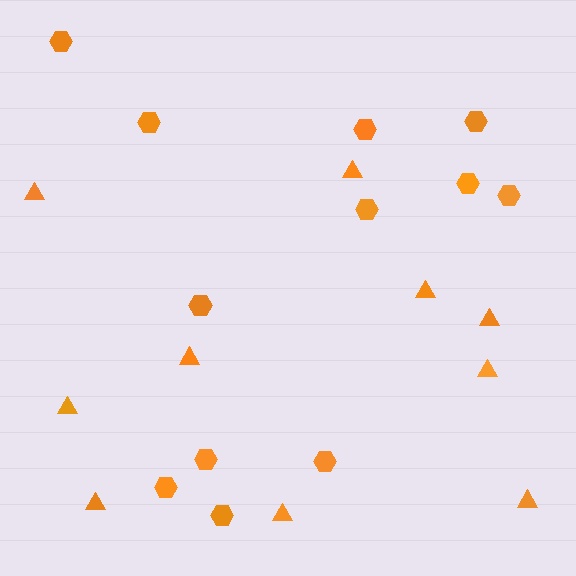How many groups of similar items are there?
There are 2 groups: one group of hexagons (12) and one group of triangles (10).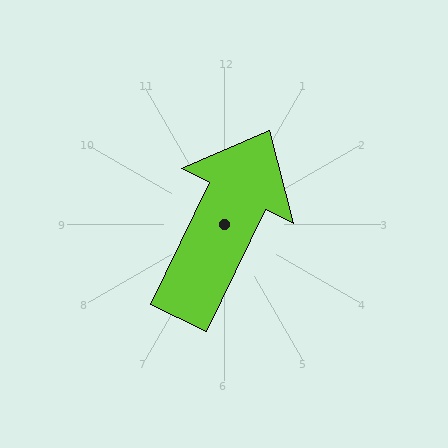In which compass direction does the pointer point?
Northeast.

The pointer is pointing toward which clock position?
Roughly 1 o'clock.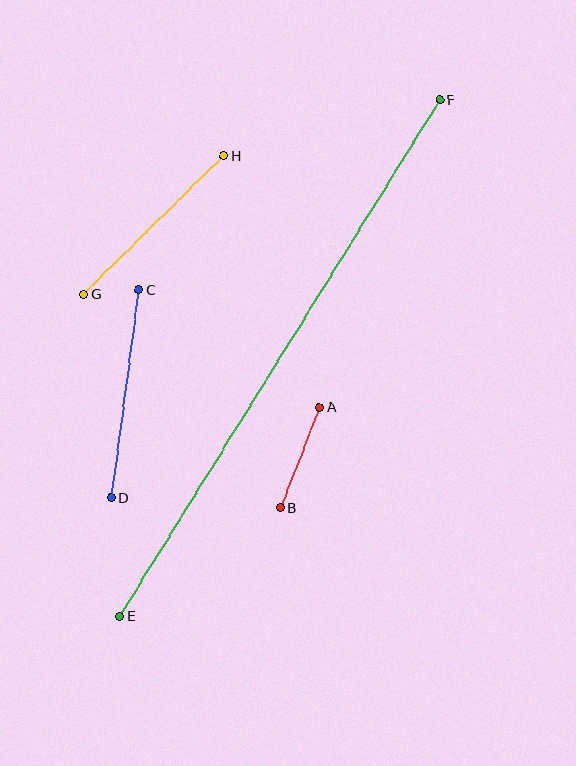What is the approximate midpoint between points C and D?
The midpoint is at approximately (125, 394) pixels.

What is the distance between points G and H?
The distance is approximately 197 pixels.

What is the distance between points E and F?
The distance is approximately 607 pixels.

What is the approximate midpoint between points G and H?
The midpoint is at approximately (153, 225) pixels.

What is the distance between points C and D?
The distance is approximately 209 pixels.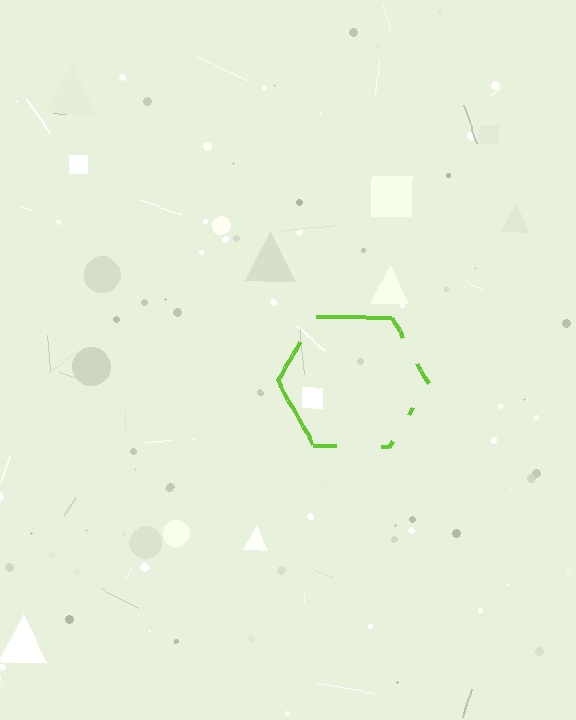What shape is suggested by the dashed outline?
The dashed outline suggests a hexagon.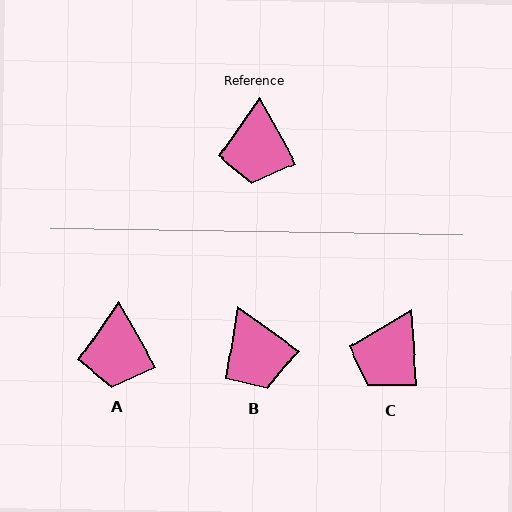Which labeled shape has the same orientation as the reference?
A.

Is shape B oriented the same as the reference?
No, it is off by about 25 degrees.